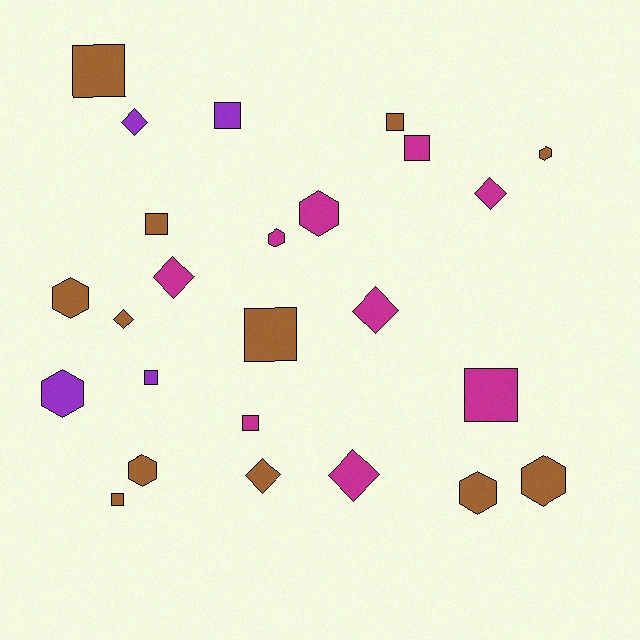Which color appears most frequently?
Brown, with 12 objects.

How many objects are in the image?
There are 25 objects.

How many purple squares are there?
There are 2 purple squares.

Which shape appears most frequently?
Square, with 10 objects.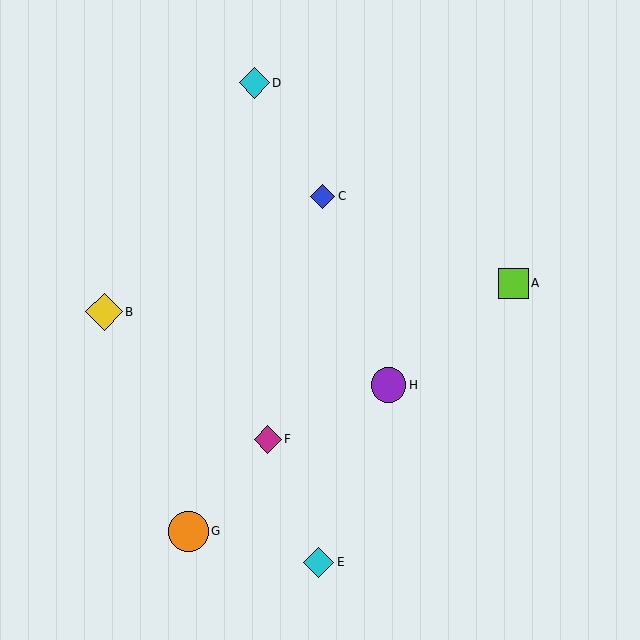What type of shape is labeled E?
Shape E is a cyan diamond.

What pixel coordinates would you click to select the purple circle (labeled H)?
Click at (389, 385) to select the purple circle H.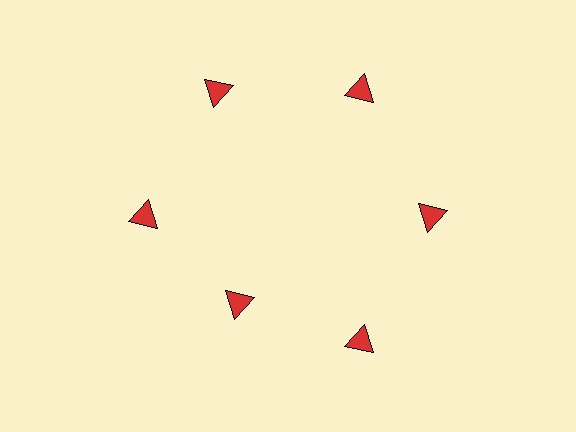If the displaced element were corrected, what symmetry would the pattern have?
It would have 6-fold rotational symmetry — the pattern would map onto itself every 60 degrees.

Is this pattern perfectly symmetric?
No. The 6 red triangles are arranged in a ring, but one element near the 7 o'clock position is pulled inward toward the center, breaking the 6-fold rotational symmetry.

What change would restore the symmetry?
The symmetry would be restored by moving it outward, back onto the ring so that all 6 triangles sit at equal angles and equal distance from the center.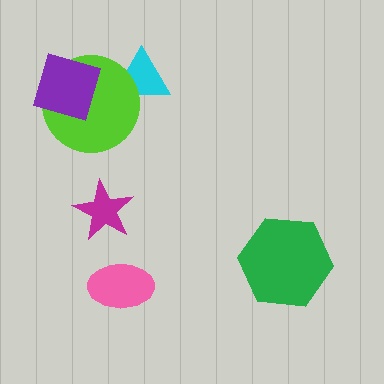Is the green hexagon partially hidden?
No, no other shape covers it.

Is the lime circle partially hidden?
Yes, it is partially covered by another shape.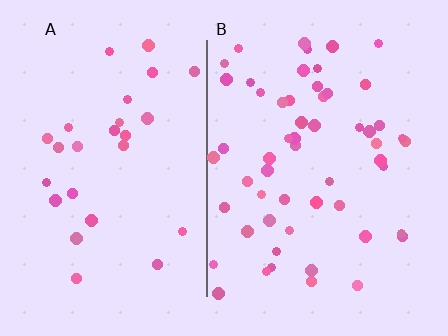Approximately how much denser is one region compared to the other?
Approximately 2.0× — region B over region A.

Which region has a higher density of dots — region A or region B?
B (the right).